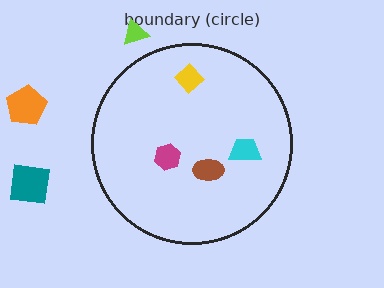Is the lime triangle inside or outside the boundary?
Outside.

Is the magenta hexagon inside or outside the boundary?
Inside.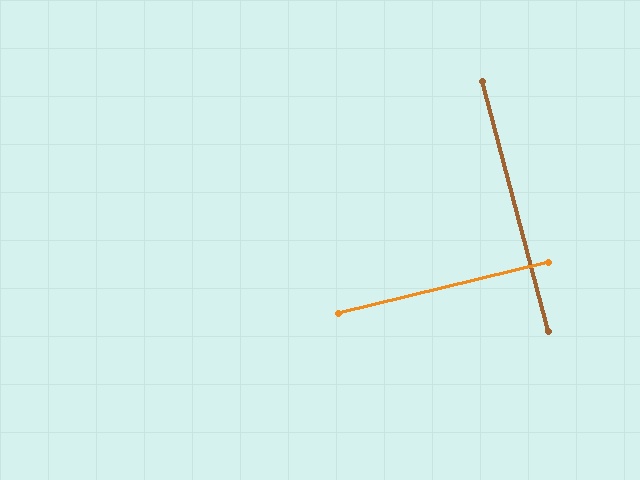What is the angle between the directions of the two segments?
Approximately 89 degrees.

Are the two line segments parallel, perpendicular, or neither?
Perpendicular — they meet at approximately 89°.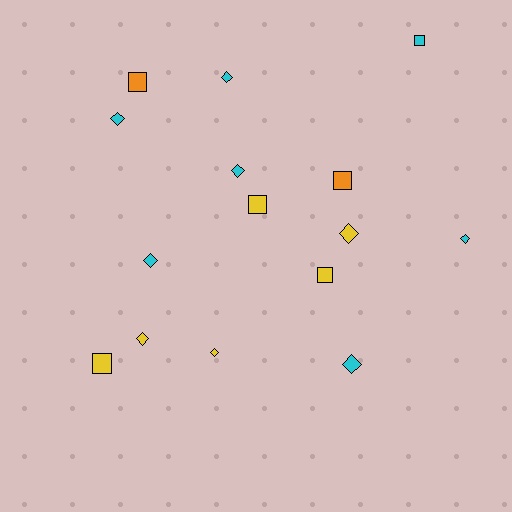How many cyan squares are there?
There is 1 cyan square.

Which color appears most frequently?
Cyan, with 7 objects.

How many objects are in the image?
There are 15 objects.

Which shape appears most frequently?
Diamond, with 9 objects.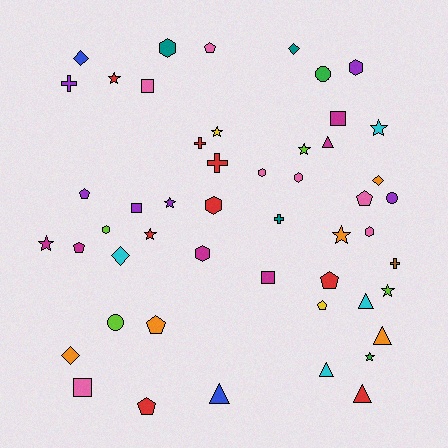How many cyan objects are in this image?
There are 4 cyan objects.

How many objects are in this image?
There are 50 objects.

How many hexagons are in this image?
There are 8 hexagons.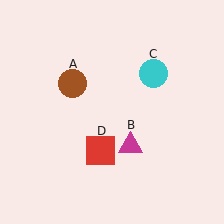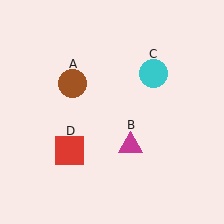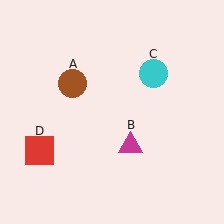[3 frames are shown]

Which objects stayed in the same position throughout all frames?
Brown circle (object A) and magenta triangle (object B) and cyan circle (object C) remained stationary.